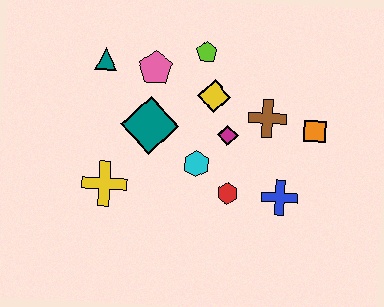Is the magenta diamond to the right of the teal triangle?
Yes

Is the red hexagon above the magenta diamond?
No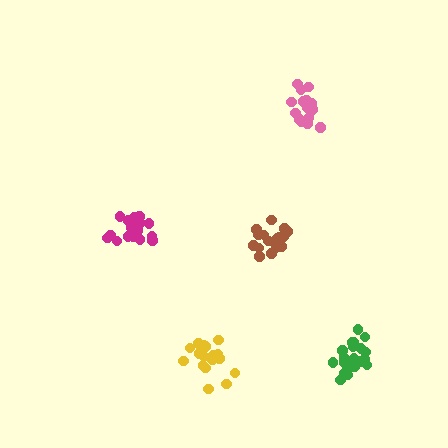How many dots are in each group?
Group 1: 19 dots, Group 2: 17 dots, Group 3: 18 dots, Group 4: 17 dots, Group 5: 21 dots (92 total).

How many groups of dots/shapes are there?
There are 5 groups.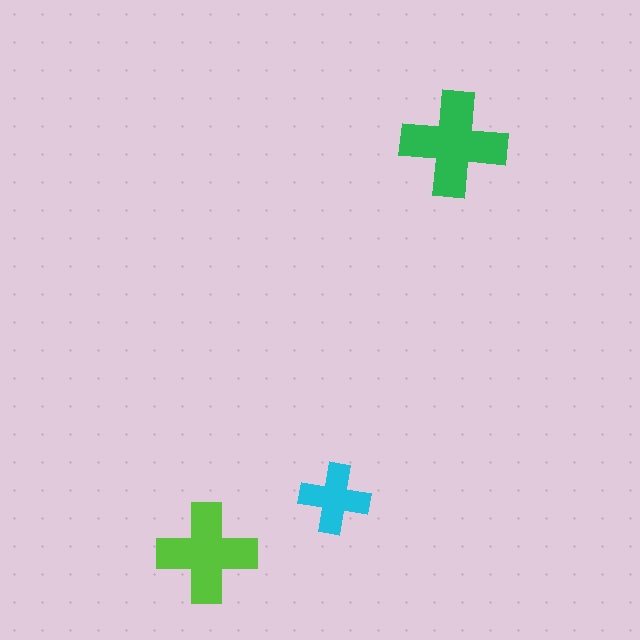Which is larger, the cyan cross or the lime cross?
The lime one.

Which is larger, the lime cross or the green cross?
The green one.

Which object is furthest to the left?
The lime cross is leftmost.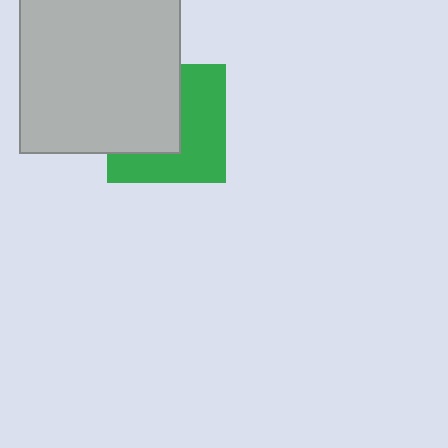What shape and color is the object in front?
The object in front is a light gray square.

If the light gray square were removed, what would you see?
You would see the complete green square.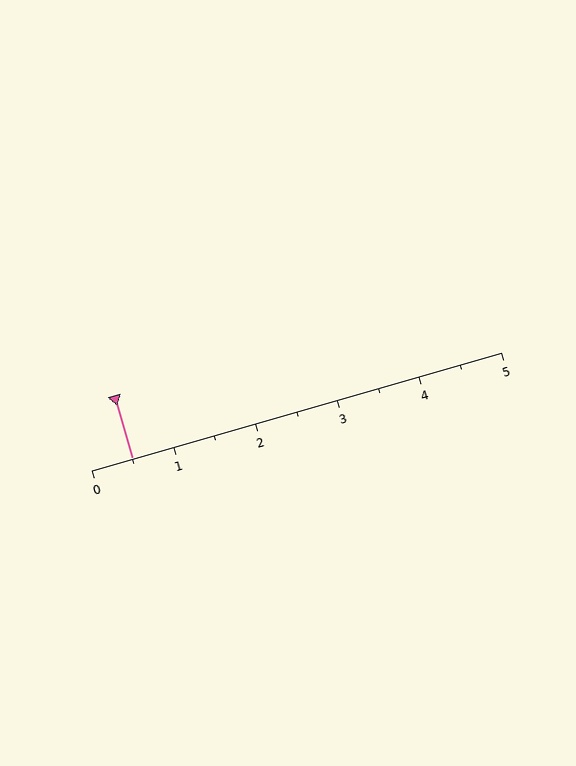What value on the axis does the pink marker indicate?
The marker indicates approximately 0.5.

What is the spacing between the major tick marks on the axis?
The major ticks are spaced 1 apart.